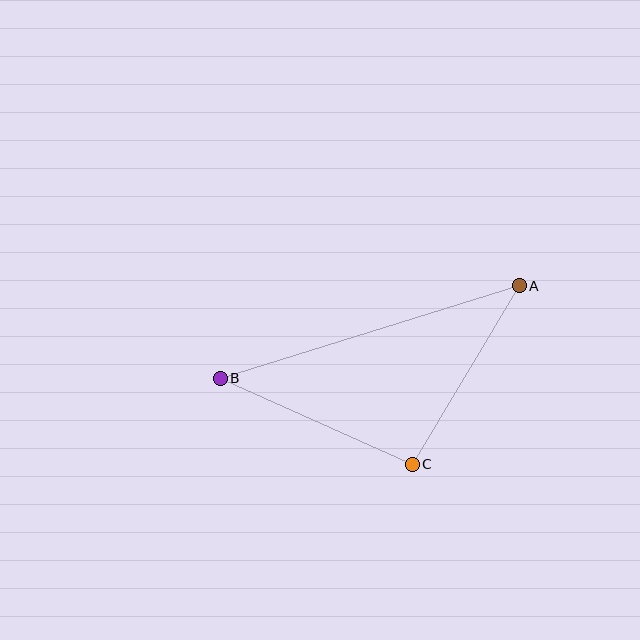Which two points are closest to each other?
Points A and C are closest to each other.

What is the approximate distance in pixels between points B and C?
The distance between B and C is approximately 210 pixels.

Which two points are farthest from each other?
Points A and B are farthest from each other.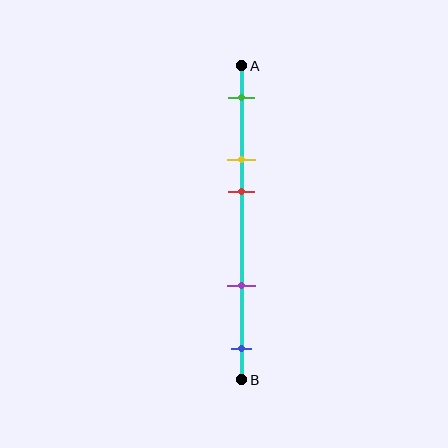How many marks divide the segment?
There are 5 marks dividing the segment.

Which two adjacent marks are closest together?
The yellow and red marks are the closest adjacent pair.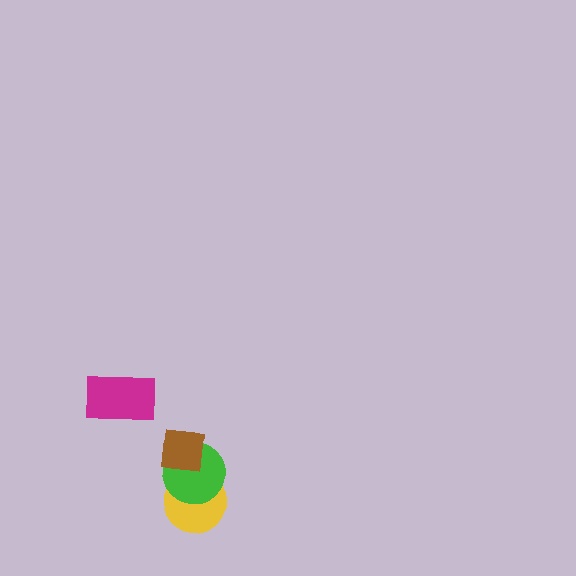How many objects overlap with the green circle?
2 objects overlap with the green circle.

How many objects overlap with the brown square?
1 object overlaps with the brown square.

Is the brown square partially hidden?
No, no other shape covers it.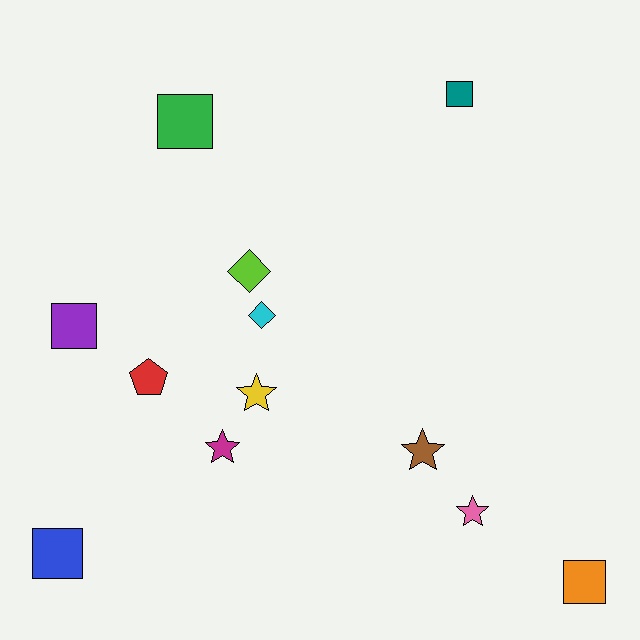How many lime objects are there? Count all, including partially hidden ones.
There is 1 lime object.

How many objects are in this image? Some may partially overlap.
There are 12 objects.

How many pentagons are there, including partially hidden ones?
There is 1 pentagon.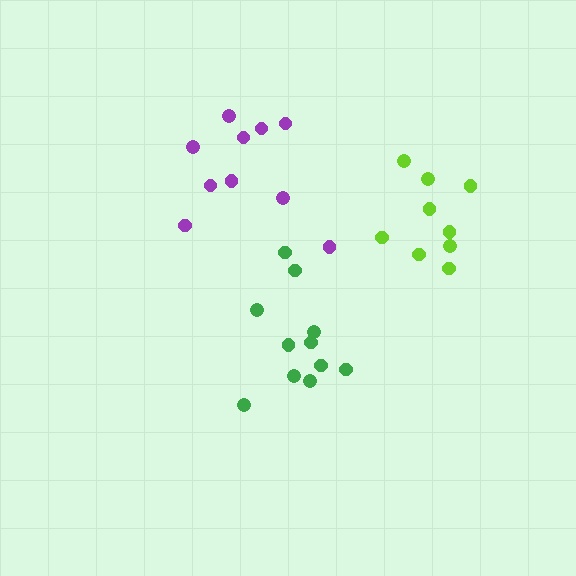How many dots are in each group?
Group 1: 11 dots, Group 2: 10 dots, Group 3: 9 dots (30 total).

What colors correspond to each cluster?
The clusters are colored: green, purple, lime.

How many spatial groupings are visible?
There are 3 spatial groupings.